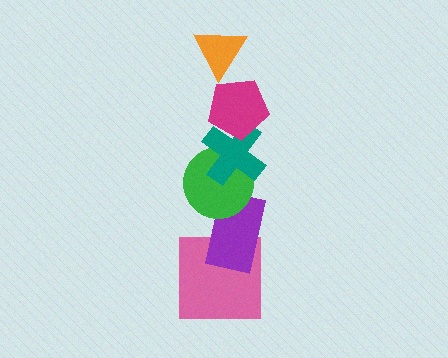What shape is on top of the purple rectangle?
The green circle is on top of the purple rectangle.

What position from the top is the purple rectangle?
The purple rectangle is 5th from the top.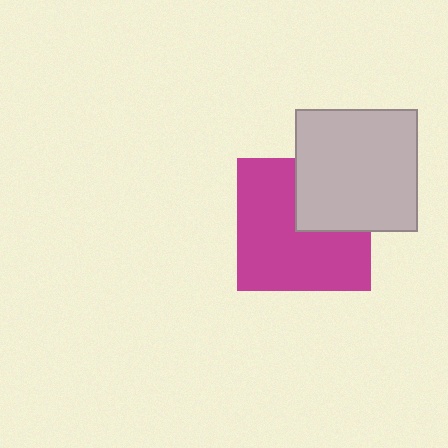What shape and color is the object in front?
The object in front is a light gray square.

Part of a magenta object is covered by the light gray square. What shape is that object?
It is a square.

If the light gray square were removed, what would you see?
You would see the complete magenta square.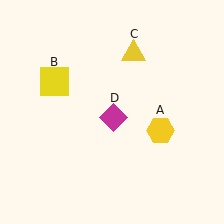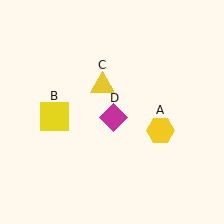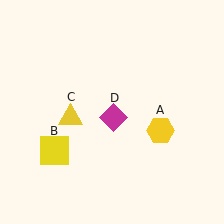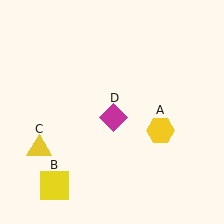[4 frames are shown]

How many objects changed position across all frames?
2 objects changed position: yellow square (object B), yellow triangle (object C).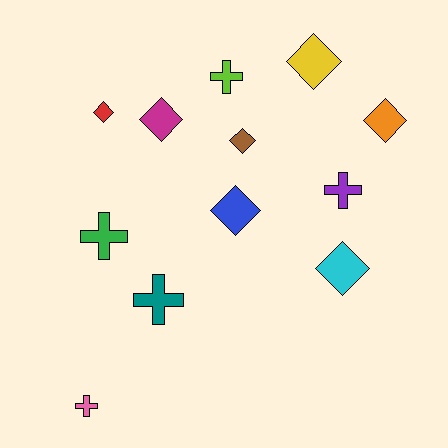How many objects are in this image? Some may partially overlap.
There are 12 objects.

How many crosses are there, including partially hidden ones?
There are 5 crosses.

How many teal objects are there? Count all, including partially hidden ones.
There is 1 teal object.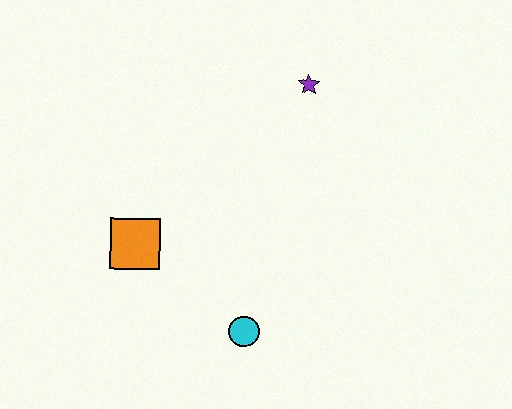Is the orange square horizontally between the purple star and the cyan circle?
No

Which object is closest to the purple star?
The orange square is closest to the purple star.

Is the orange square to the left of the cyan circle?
Yes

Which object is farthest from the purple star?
The cyan circle is farthest from the purple star.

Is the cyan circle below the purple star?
Yes